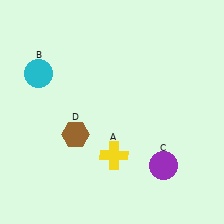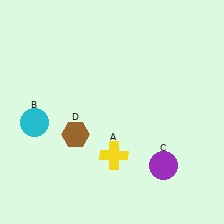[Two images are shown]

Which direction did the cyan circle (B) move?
The cyan circle (B) moved down.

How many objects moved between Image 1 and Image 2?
1 object moved between the two images.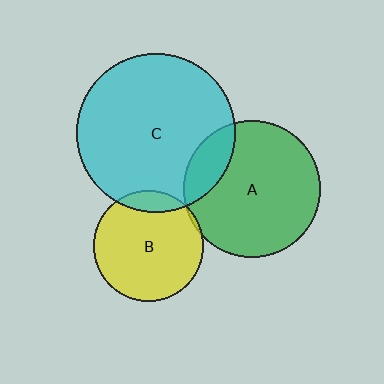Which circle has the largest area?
Circle C (cyan).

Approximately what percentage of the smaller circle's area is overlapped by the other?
Approximately 5%.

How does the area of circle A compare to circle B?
Approximately 1.5 times.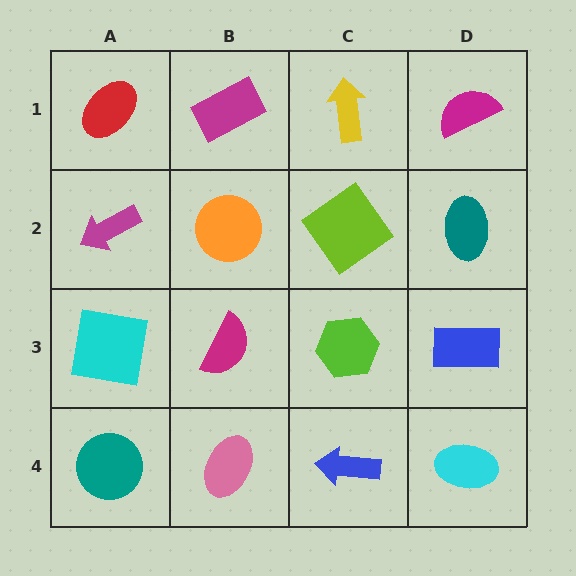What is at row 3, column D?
A blue rectangle.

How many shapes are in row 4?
4 shapes.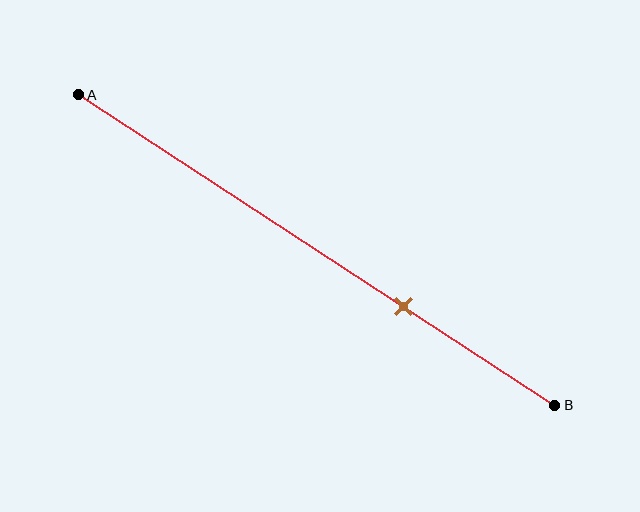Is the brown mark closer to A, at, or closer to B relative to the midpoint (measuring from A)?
The brown mark is closer to point B than the midpoint of segment AB.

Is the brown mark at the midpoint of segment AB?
No, the mark is at about 70% from A, not at the 50% midpoint.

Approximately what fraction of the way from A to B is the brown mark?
The brown mark is approximately 70% of the way from A to B.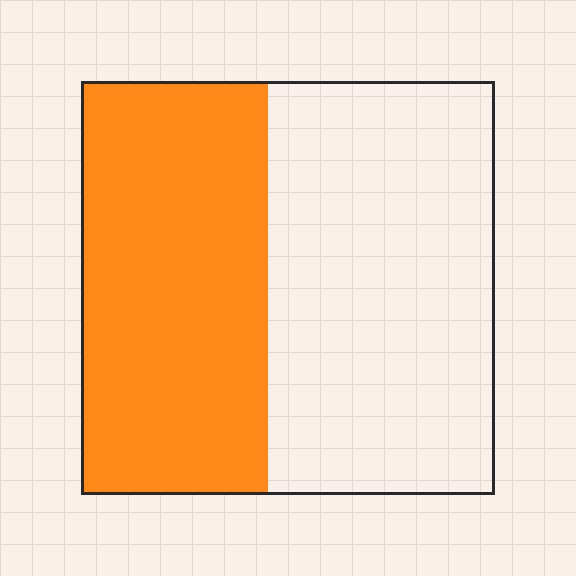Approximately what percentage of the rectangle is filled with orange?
Approximately 45%.